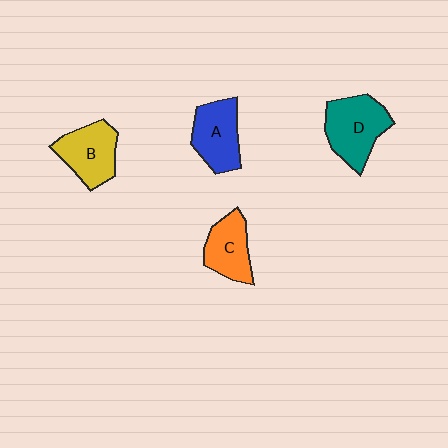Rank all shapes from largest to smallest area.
From largest to smallest: D (teal), B (yellow), A (blue), C (orange).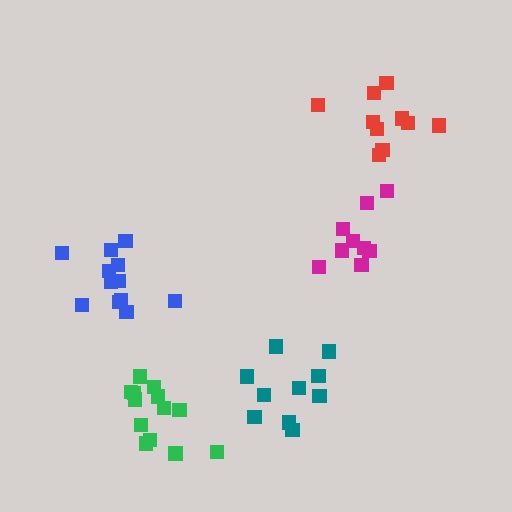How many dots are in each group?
Group 1: 10 dots, Group 2: 12 dots, Group 3: 10 dots, Group 4: 13 dots, Group 5: 9 dots (54 total).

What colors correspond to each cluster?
The clusters are colored: teal, blue, red, green, magenta.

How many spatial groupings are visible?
There are 5 spatial groupings.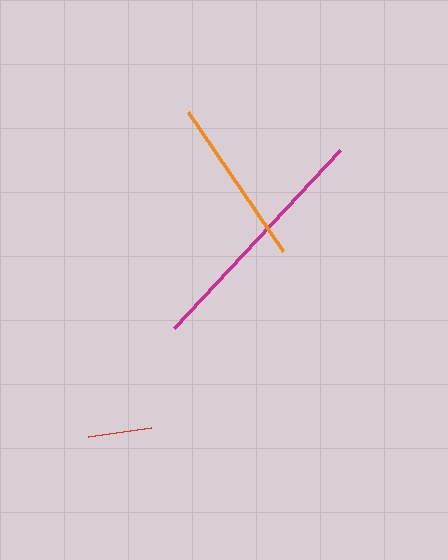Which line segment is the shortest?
The red line is the shortest at approximately 63 pixels.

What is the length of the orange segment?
The orange segment is approximately 169 pixels long.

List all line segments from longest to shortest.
From longest to shortest: magenta, orange, red.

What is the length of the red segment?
The red segment is approximately 63 pixels long.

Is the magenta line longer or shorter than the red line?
The magenta line is longer than the red line.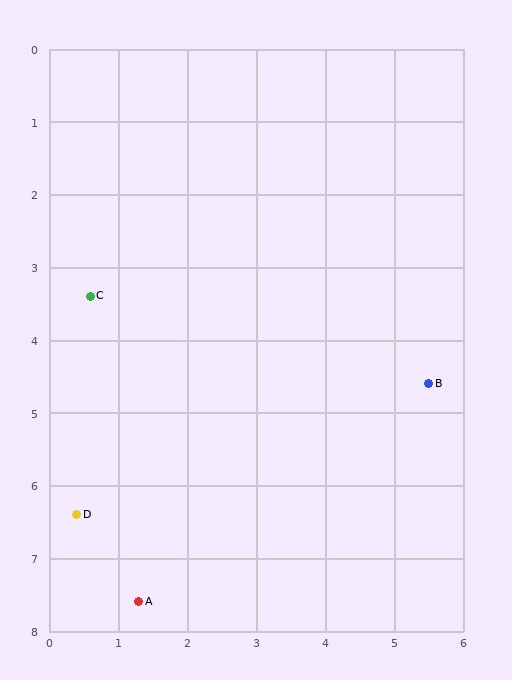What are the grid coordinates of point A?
Point A is at approximately (1.3, 7.6).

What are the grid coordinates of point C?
Point C is at approximately (0.6, 3.4).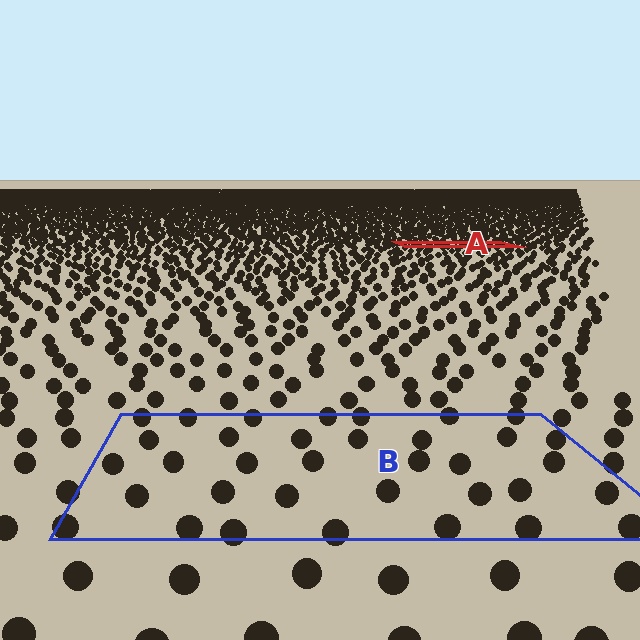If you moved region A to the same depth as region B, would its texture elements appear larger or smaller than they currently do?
They would appear larger. At a closer depth, the same texture elements are projected at a bigger on-screen size.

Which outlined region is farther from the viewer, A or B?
Region A is farther from the viewer — the texture elements inside it appear smaller and more densely packed.